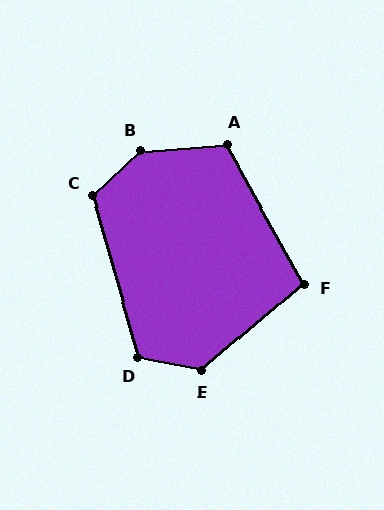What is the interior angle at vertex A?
Approximately 114 degrees (obtuse).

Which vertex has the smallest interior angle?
F, at approximately 101 degrees.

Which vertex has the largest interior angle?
B, at approximately 142 degrees.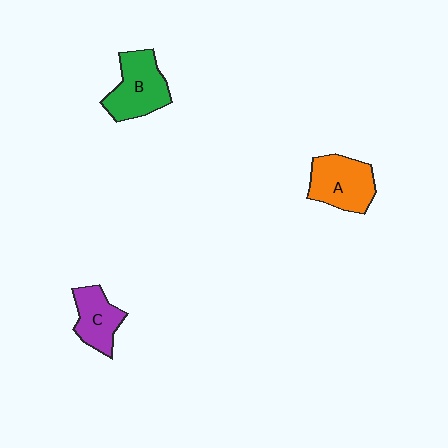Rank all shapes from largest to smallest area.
From largest to smallest: B (green), A (orange), C (purple).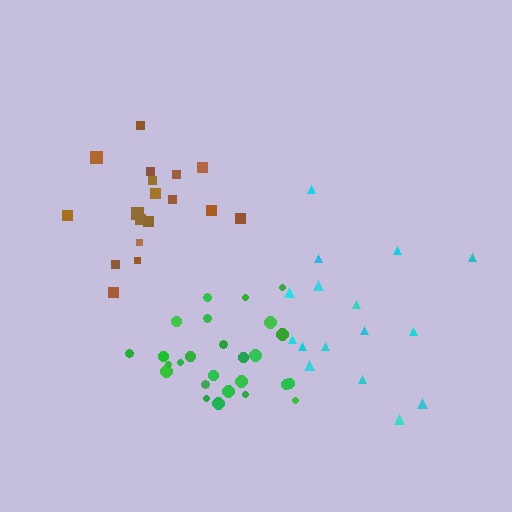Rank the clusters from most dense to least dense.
green, brown, cyan.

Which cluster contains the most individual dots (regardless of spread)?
Green (26).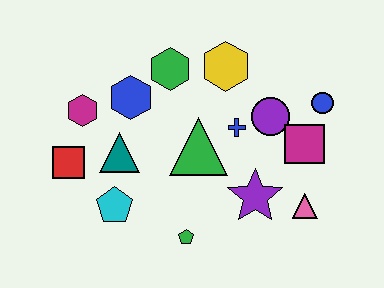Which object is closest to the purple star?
The pink triangle is closest to the purple star.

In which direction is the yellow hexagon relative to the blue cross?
The yellow hexagon is above the blue cross.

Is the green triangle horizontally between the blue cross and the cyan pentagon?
Yes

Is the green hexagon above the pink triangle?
Yes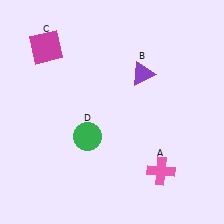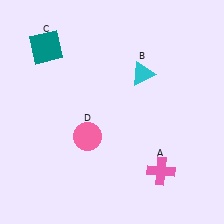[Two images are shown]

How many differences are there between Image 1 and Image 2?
There are 3 differences between the two images.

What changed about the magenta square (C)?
In Image 1, C is magenta. In Image 2, it changed to teal.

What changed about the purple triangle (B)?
In Image 1, B is purple. In Image 2, it changed to cyan.